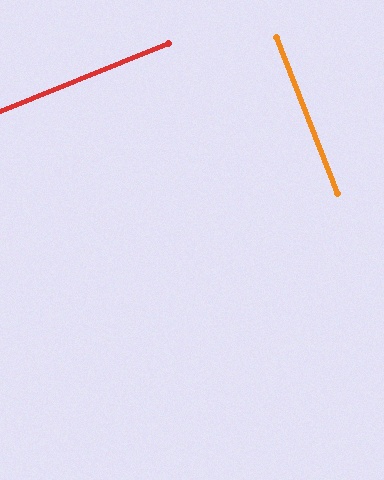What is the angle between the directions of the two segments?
Approximately 89 degrees.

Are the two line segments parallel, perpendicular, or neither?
Perpendicular — they meet at approximately 89°.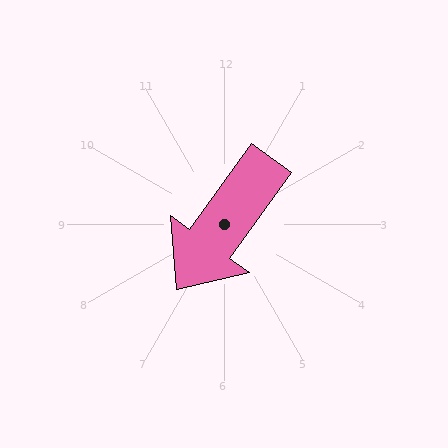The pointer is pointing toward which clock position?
Roughly 7 o'clock.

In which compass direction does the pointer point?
Southwest.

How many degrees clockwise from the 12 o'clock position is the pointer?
Approximately 216 degrees.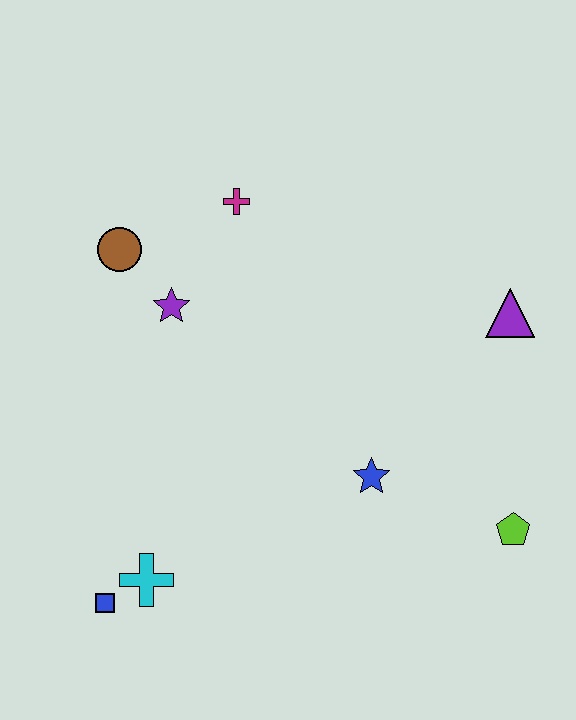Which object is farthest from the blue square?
The purple triangle is farthest from the blue square.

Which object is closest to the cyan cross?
The blue square is closest to the cyan cross.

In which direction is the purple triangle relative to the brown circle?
The purple triangle is to the right of the brown circle.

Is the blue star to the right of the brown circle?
Yes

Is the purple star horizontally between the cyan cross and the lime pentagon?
Yes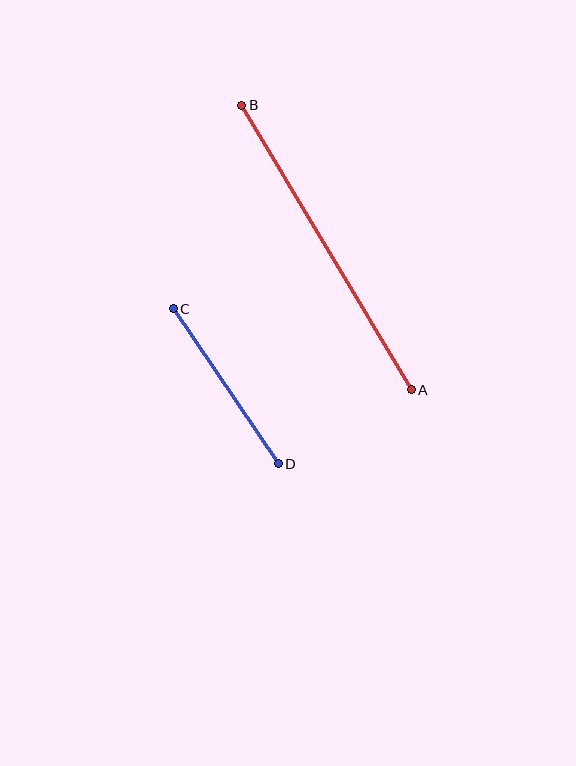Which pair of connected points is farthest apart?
Points A and B are farthest apart.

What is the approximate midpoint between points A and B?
The midpoint is at approximately (327, 247) pixels.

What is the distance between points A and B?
The distance is approximately 331 pixels.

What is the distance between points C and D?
The distance is approximately 188 pixels.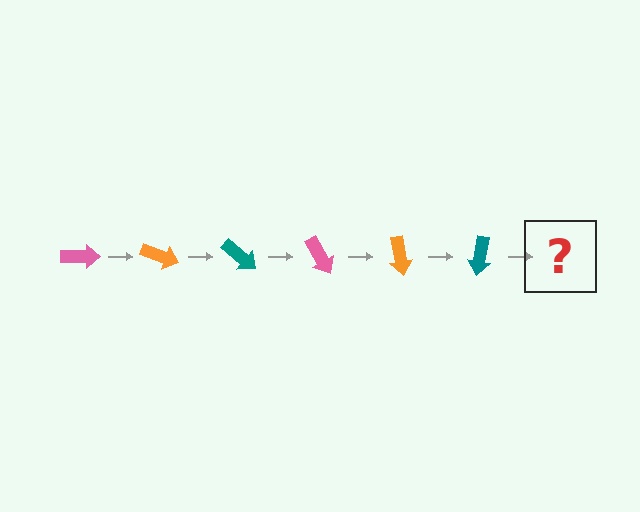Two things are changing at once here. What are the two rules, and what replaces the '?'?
The two rules are that it rotates 20 degrees each step and the color cycles through pink, orange, and teal. The '?' should be a pink arrow, rotated 120 degrees from the start.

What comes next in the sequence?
The next element should be a pink arrow, rotated 120 degrees from the start.